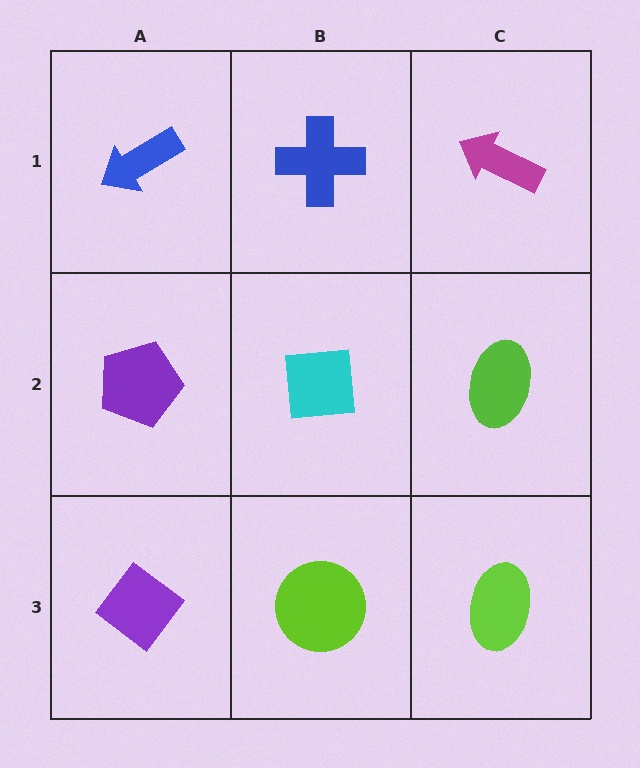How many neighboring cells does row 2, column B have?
4.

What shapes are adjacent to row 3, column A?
A purple pentagon (row 2, column A), a lime circle (row 3, column B).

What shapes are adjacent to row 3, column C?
A lime ellipse (row 2, column C), a lime circle (row 3, column B).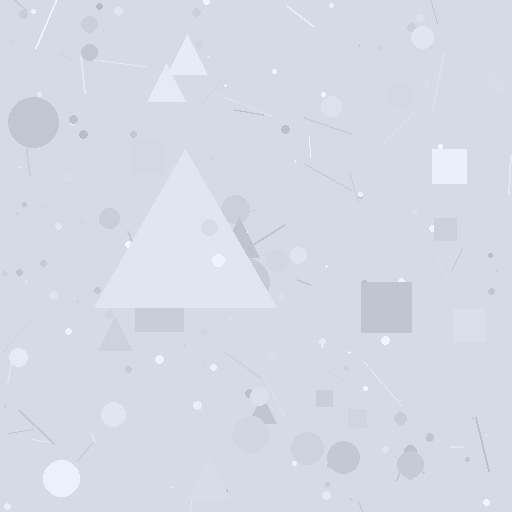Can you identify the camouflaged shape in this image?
The camouflaged shape is a triangle.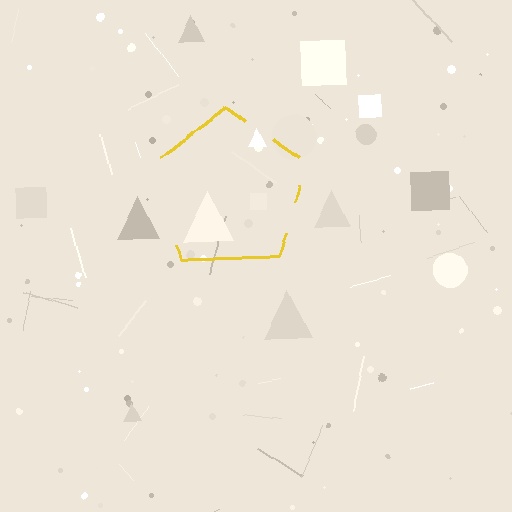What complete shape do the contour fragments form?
The contour fragments form a pentagon.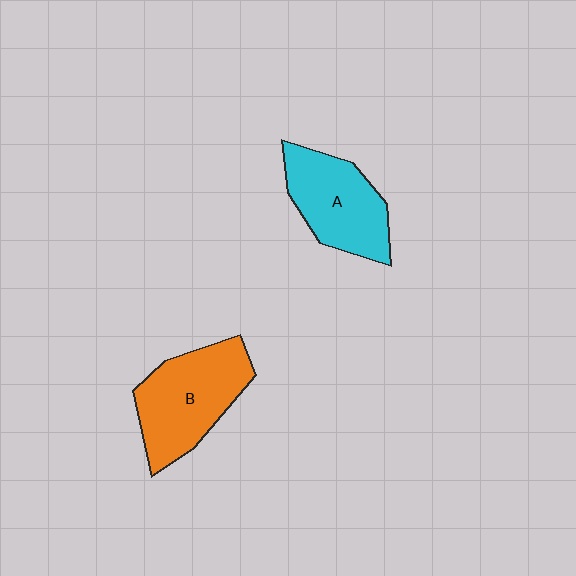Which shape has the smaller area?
Shape A (cyan).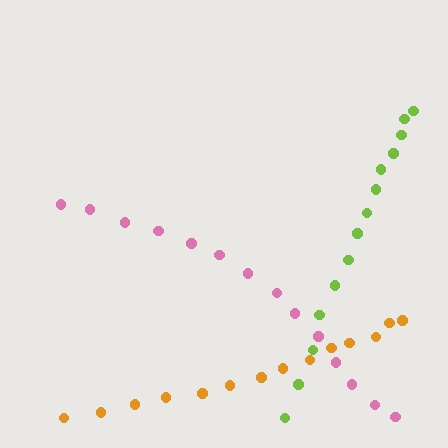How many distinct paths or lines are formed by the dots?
There are 3 distinct paths.